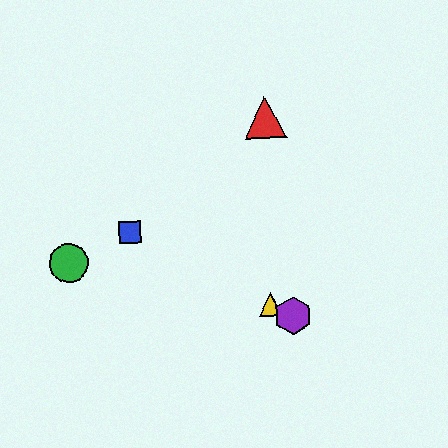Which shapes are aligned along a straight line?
The blue square, the yellow triangle, the purple hexagon are aligned along a straight line.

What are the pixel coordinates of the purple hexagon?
The purple hexagon is at (293, 316).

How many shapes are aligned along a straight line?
3 shapes (the blue square, the yellow triangle, the purple hexagon) are aligned along a straight line.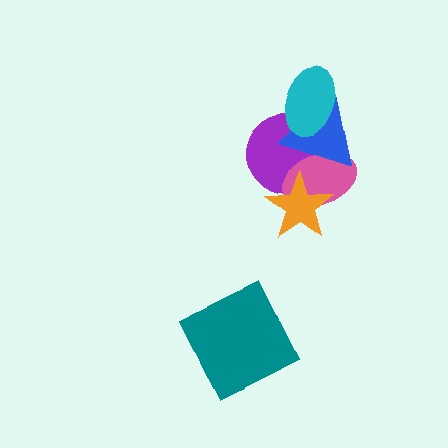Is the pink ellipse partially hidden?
Yes, it is partially covered by another shape.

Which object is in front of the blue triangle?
The cyan ellipse is in front of the blue triangle.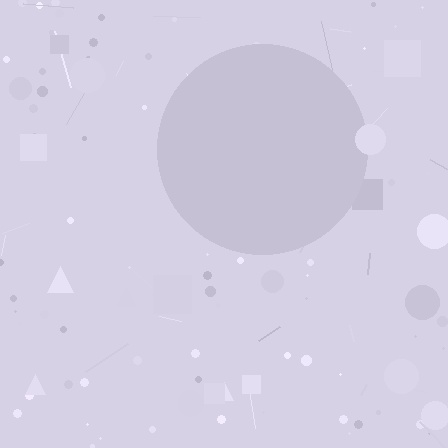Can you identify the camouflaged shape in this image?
The camouflaged shape is a circle.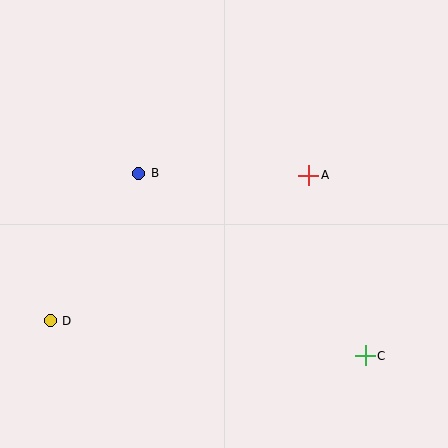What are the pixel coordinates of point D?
Point D is at (50, 321).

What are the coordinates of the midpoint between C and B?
The midpoint between C and B is at (252, 265).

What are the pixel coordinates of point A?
Point A is at (309, 175).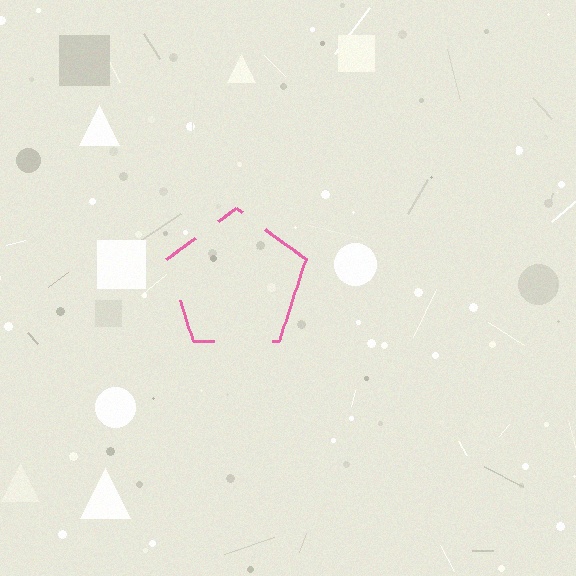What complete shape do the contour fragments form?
The contour fragments form a pentagon.